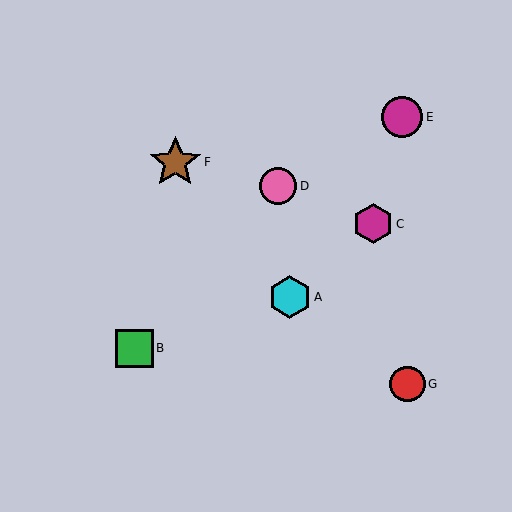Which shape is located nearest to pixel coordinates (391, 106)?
The magenta circle (labeled E) at (402, 117) is nearest to that location.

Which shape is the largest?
The brown star (labeled F) is the largest.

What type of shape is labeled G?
Shape G is a red circle.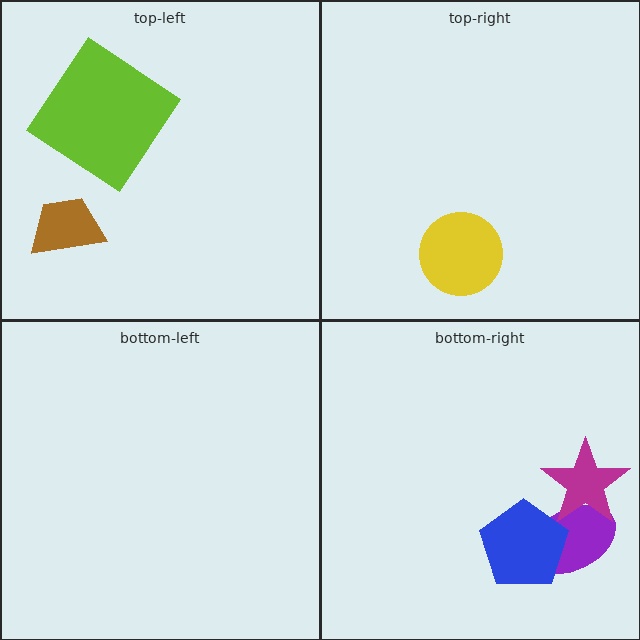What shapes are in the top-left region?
The lime diamond, the brown trapezoid.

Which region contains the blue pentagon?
The bottom-right region.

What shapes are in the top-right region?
The yellow circle.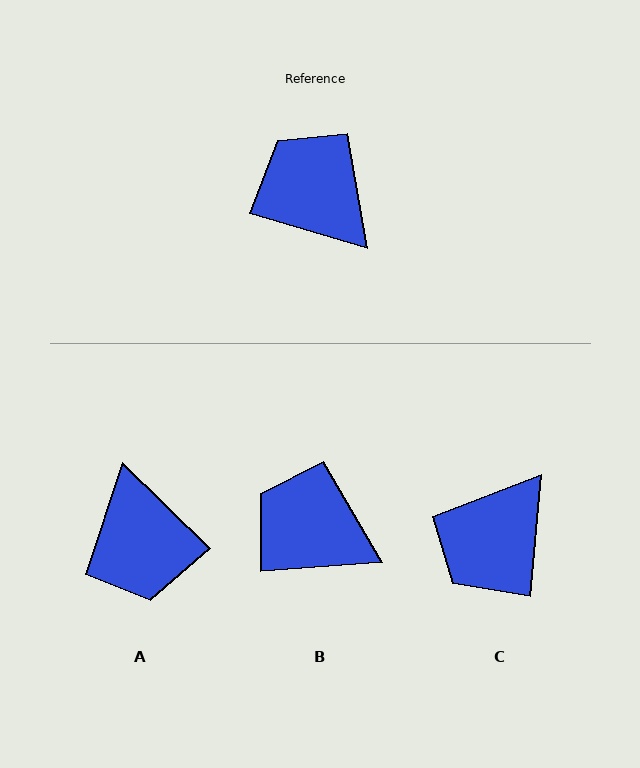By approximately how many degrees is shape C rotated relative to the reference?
Approximately 101 degrees counter-clockwise.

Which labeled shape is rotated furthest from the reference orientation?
A, about 152 degrees away.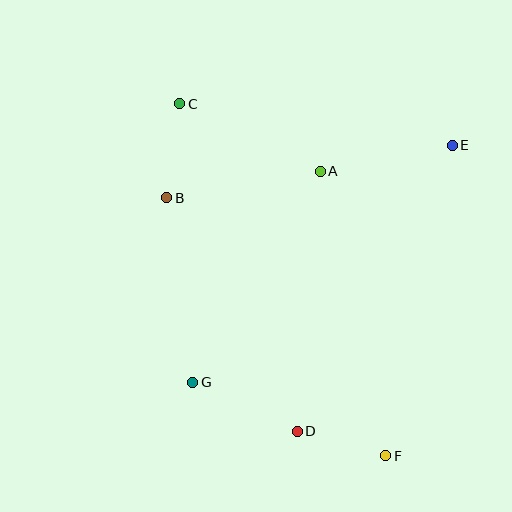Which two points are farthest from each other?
Points C and F are farthest from each other.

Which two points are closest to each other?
Points D and F are closest to each other.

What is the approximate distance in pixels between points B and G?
The distance between B and G is approximately 186 pixels.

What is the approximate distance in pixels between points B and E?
The distance between B and E is approximately 290 pixels.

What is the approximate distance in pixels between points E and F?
The distance between E and F is approximately 317 pixels.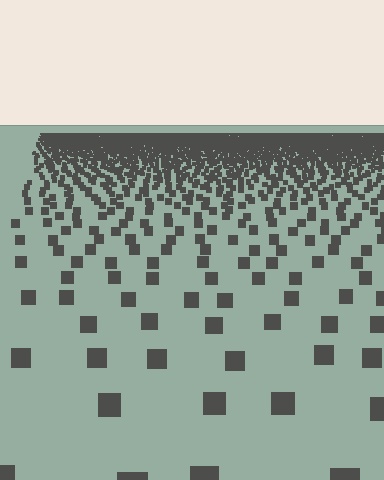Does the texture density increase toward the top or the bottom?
Density increases toward the top.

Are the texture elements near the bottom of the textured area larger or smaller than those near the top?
Larger. Near the bottom, elements are closer to the viewer and appear at a bigger on-screen size.